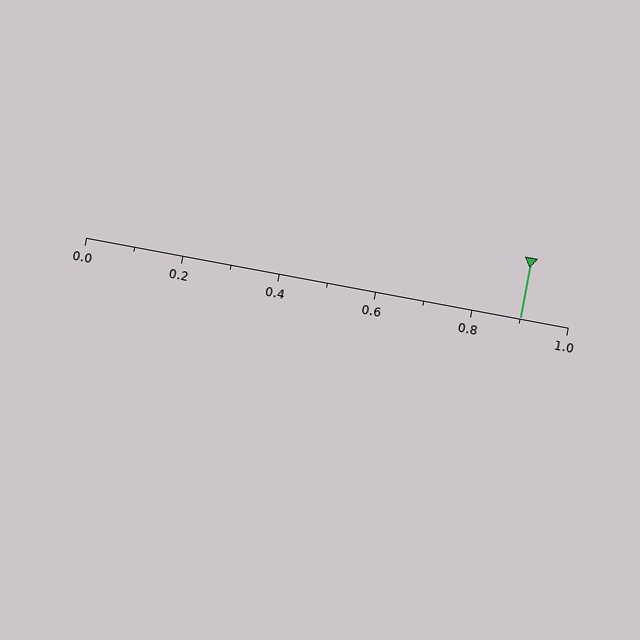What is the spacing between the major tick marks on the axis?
The major ticks are spaced 0.2 apart.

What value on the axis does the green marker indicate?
The marker indicates approximately 0.9.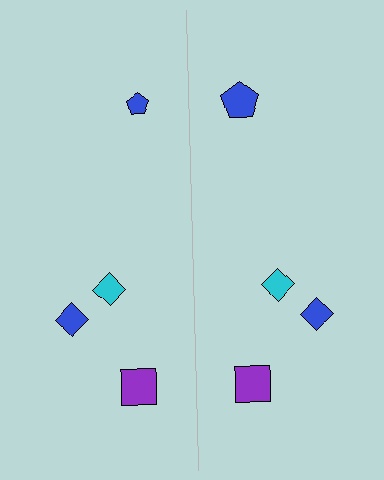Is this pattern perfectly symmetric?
No, the pattern is not perfectly symmetric. The blue pentagon on the right side has a different size than its mirror counterpart.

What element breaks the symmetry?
The blue pentagon on the right side has a different size than its mirror counterpart.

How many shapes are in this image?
There are 8 shapes in this image.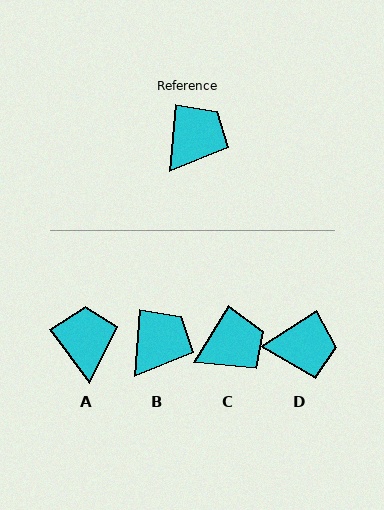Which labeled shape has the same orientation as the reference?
B.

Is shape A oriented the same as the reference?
No, it is off by about 42 degrees.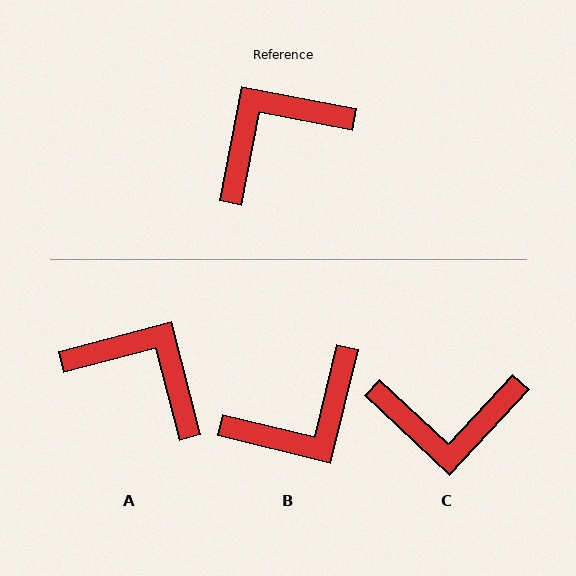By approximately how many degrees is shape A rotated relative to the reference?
Approximately 64 degrees clockwise.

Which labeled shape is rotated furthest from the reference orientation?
B, about 177 degrees away.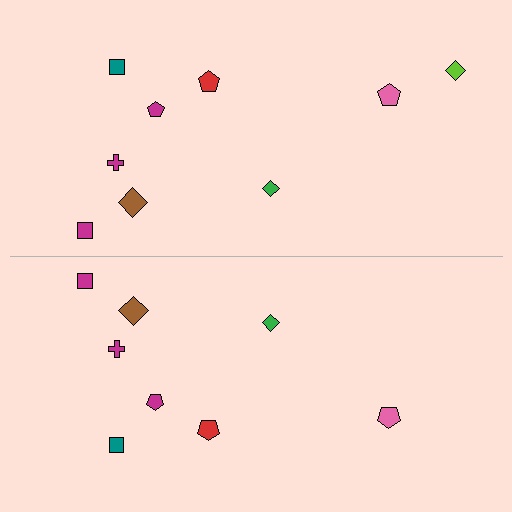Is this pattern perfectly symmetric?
No, the pattern is not perfectly symmetric. A lime diamond is missing from the bottom side.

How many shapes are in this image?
There are 17 shapes in this image.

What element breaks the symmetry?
A lime diamond is missing from the bottom side.